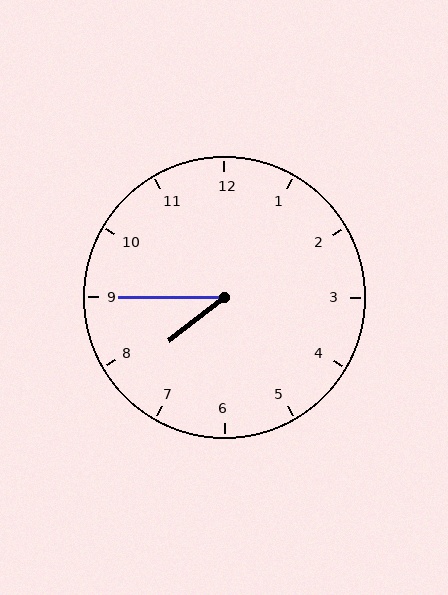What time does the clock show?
7:45.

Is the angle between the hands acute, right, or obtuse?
It is acute.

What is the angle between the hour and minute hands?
Approximately 38 degrees.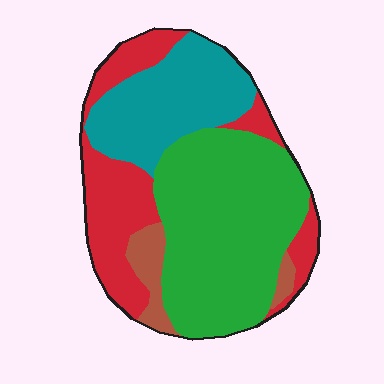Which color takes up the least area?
Brown, at roughly 5%.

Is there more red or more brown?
Red.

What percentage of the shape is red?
Red covers about 25% of the shape.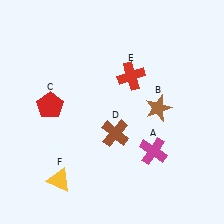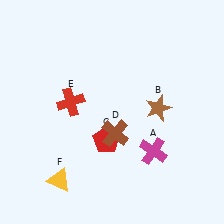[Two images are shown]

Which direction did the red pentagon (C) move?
The red pentagon (C) moved right.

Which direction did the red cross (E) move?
The red cross (E) moved left.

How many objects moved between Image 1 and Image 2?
2 objects moved between the two images.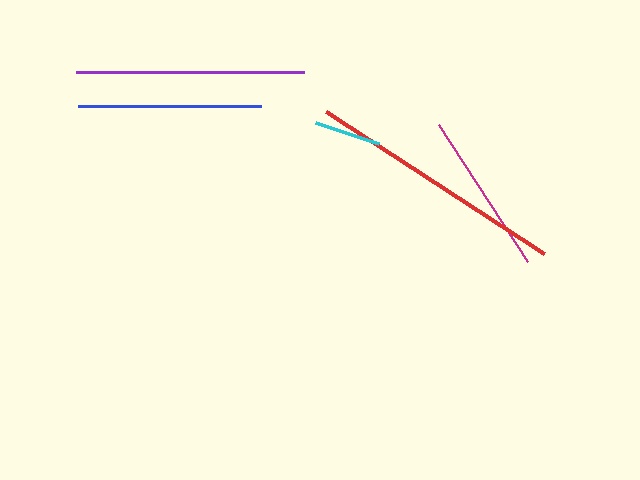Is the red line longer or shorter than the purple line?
The red line is longer than the purple line.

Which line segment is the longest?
The red line is the longest at approximately 260 pixels.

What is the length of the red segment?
The red segment is approximately 260 pixels long.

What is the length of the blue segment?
The blue segment is approximately 183 pixels long.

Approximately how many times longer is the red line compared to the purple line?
The red line is approximately 1.1 times the length of the purple line.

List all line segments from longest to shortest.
From longest to shortest: red, purple, blue, magenta, cyan.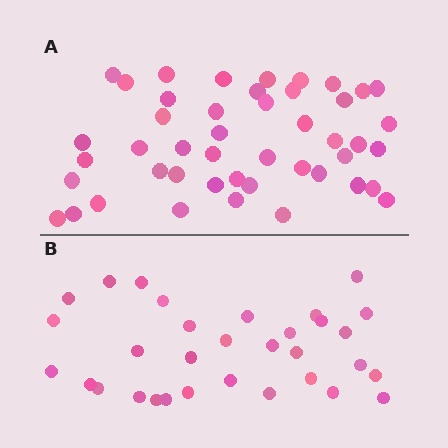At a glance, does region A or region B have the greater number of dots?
Region A (the top region) has more dots.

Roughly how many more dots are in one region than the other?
Region A has approximately 15 more dots than region B.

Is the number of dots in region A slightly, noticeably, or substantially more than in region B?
Region A has noticeably more, but not dramatically so. The ratio is roughly 1.4 to 1.